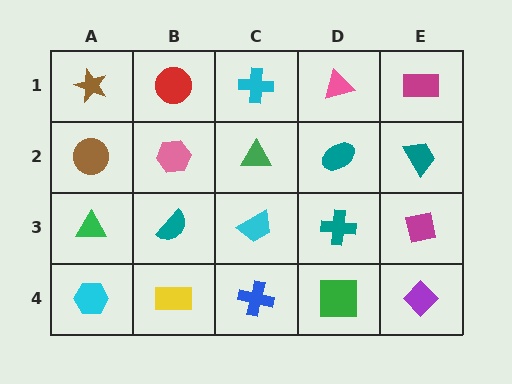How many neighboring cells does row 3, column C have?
4.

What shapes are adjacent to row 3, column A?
A brown circle (row 2, column A), a cyan hexagon (row 4, column A), a teal semicircle (row 3, column B).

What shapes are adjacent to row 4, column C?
A cyan trapezoid (row 3, column C), a yellow rectangle (row 4, column B), a green square (row 4, column D).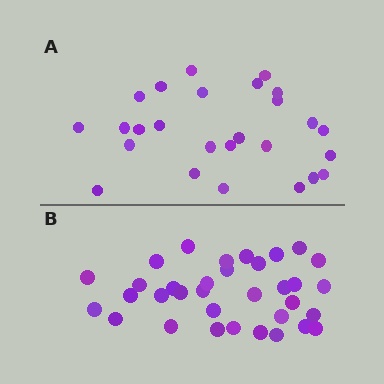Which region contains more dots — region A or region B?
Region B (the bottom region) has more dots.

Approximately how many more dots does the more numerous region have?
Region B has roughly 8 or so more dots than region A.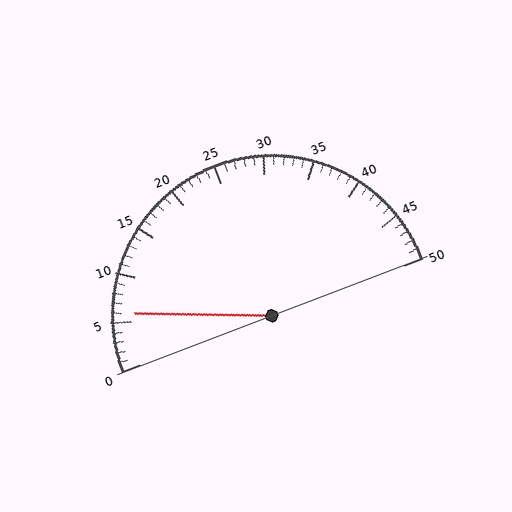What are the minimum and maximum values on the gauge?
The gauge ranges from 0 to 50.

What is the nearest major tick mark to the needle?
The nearest major tick mark is 5.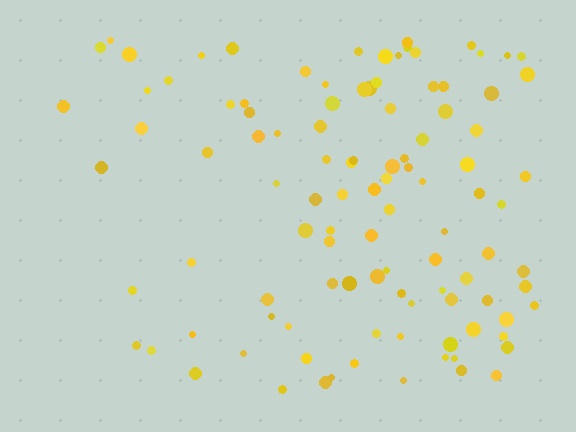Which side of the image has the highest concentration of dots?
The right.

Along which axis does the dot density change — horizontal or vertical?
Horizontal.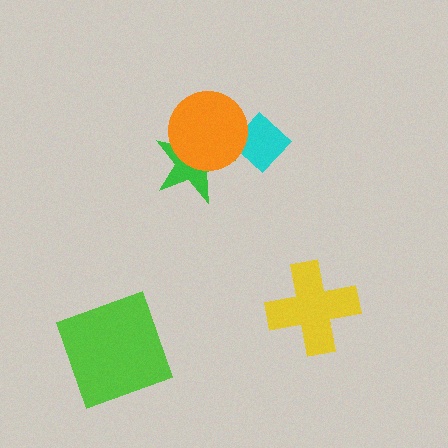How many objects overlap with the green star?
1 object overlaps with the green star.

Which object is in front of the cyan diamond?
The orange circle is in front of the cyan diamond.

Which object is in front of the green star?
The orange circle is in front of the green star.